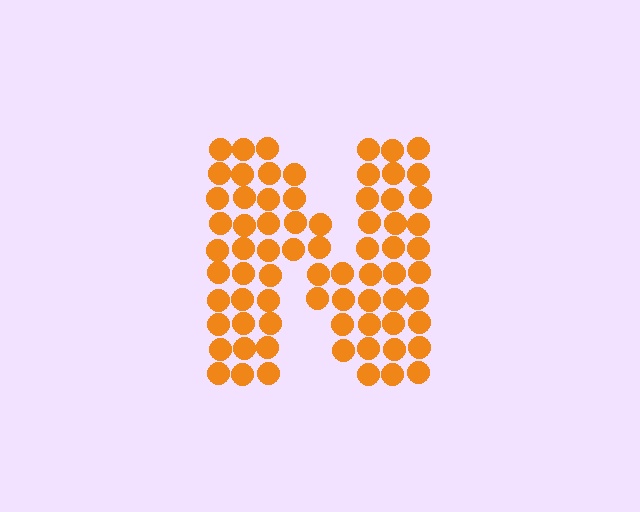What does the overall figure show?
The overall figure shows the letter N.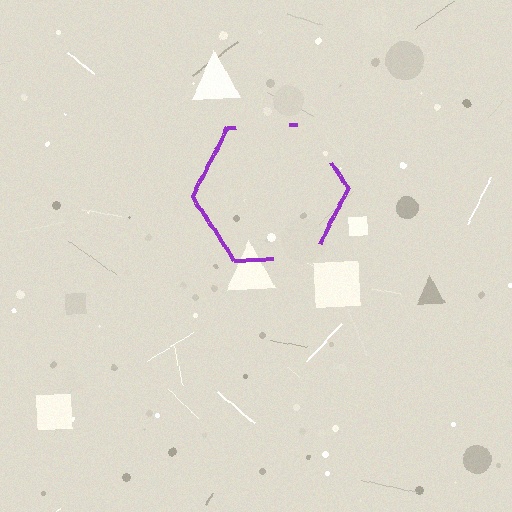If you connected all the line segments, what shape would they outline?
They would outline a hexagon.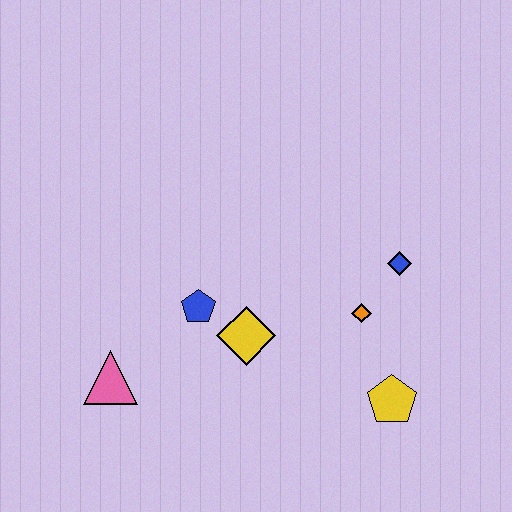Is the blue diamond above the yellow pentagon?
Yes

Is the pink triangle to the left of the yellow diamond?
Yes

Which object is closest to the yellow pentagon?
The orange diamond is closest to the yellow pentagon.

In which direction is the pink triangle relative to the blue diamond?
The pink triangle is to the left of the blue diamond.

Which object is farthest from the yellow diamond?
The blue diamond is farthest from the yellow diamond.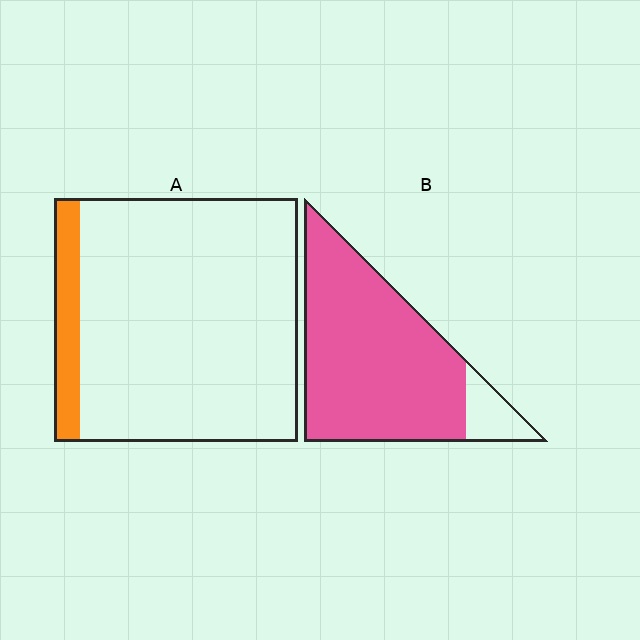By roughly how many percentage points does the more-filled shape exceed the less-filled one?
By roughly 80 percentage points (B over A).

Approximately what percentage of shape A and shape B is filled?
A is approximately 10% and B is approximately 90%.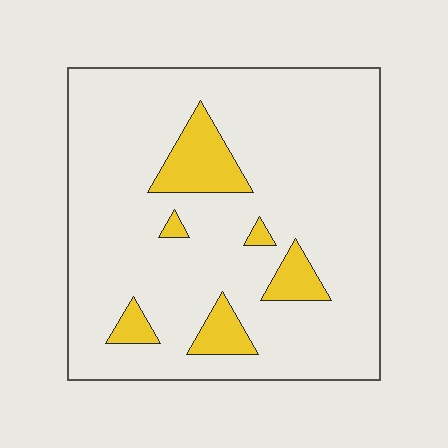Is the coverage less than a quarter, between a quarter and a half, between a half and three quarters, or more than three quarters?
Less than a quarter.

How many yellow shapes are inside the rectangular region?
6.